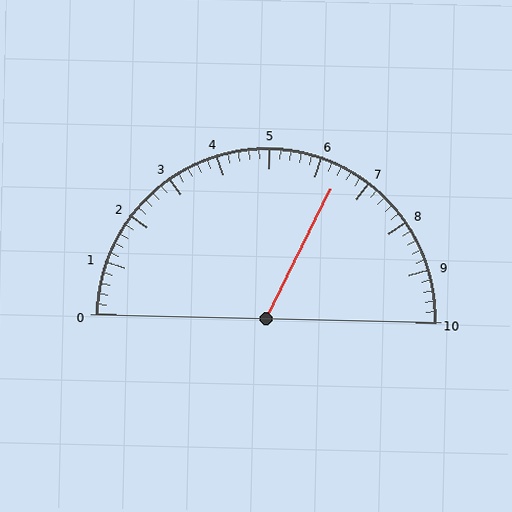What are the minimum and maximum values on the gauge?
The gauge ranges from 0 to 10.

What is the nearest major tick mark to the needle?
The nearest major tick mark is 6.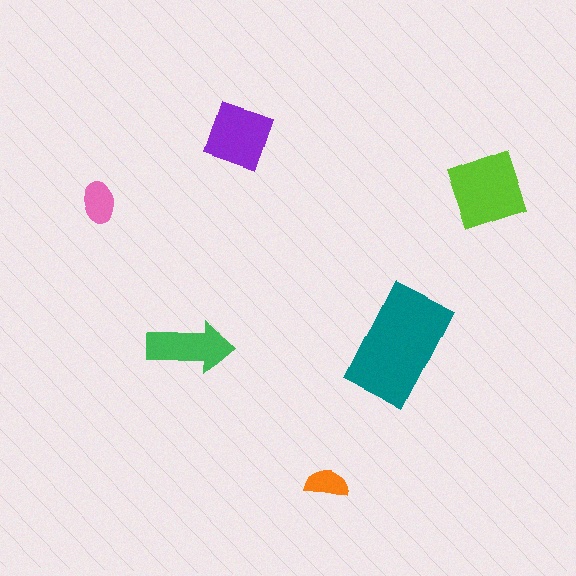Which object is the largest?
The teal rectangle.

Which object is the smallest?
The orange semicircle.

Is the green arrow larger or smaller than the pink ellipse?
Larger.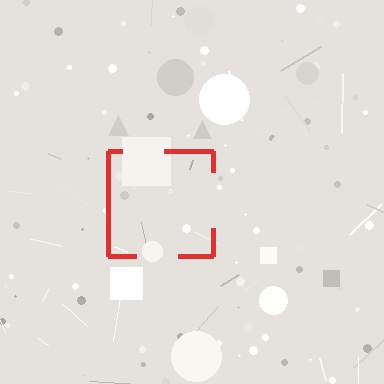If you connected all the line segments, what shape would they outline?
They would outline a square.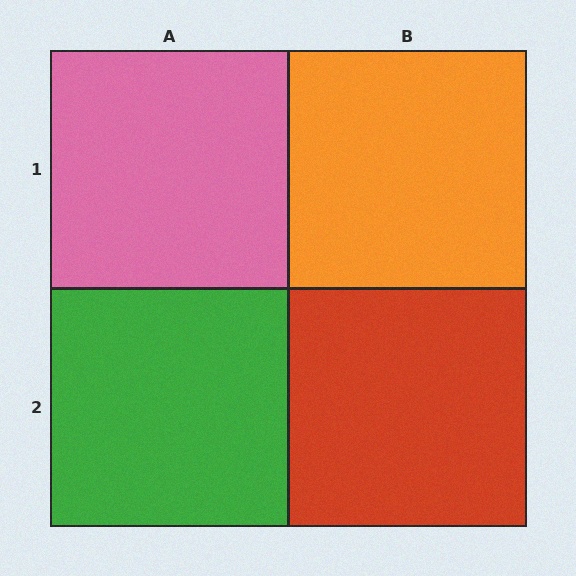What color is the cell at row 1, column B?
Orange.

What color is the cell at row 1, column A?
Pink.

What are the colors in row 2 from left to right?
Green, red.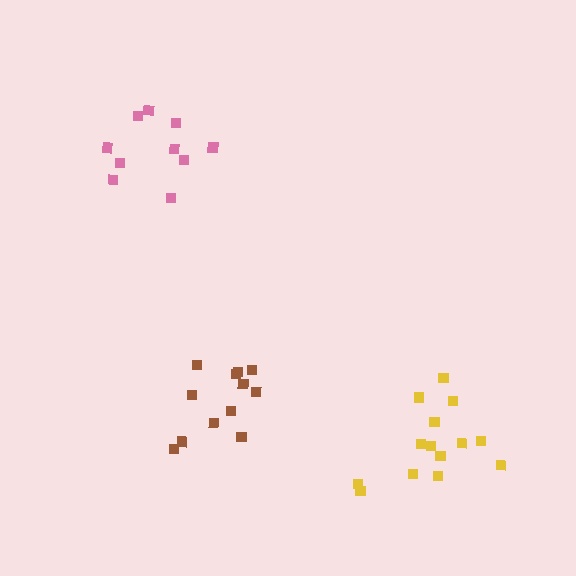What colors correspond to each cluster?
The clusters are colored: yellow, pink, brown.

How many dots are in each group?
Group 1: 14 dots, Group 2: 10 dots, Group 3: 12 dots (36 total).